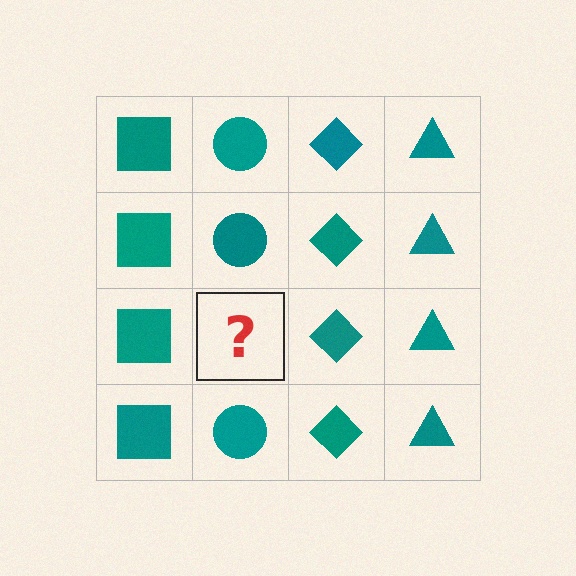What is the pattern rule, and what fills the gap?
The rule is that each column has a consistent shape. The gap should be filled with a teal circle.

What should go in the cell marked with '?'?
The missing cell should contain a teal circle.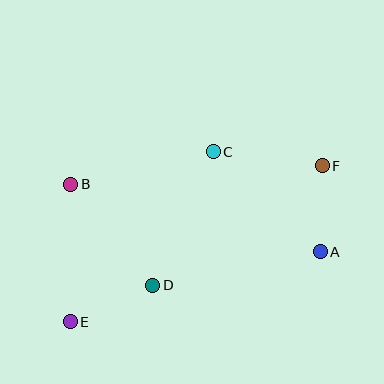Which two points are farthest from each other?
Points E and F are farthest from each other.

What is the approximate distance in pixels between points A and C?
The distance between A and C is approximately 146 pixels.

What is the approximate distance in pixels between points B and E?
The distance between B and E is approximately 137 pixels.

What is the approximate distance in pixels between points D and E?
The distance between D and E is approximately 90 pixels.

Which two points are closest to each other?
Points A and F are closest to each other.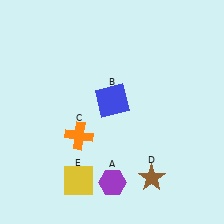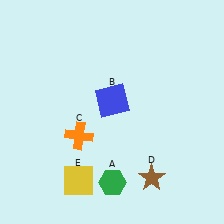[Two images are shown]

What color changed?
The hexagon (A) changed from purple in Image 1 to green in Image 2.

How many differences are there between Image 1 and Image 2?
There is 1 difference between the two images.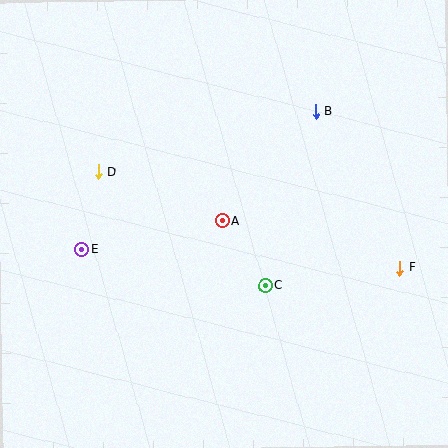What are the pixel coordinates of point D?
Point D is at (98, 172).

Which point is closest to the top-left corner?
Point D is closest to the top-left corner.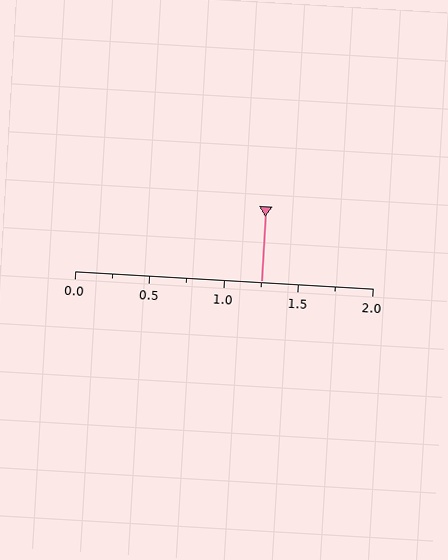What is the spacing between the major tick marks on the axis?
The major ticks are spaced 0.5 apart.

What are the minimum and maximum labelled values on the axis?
The axis runs from 0.0 to 2.0.